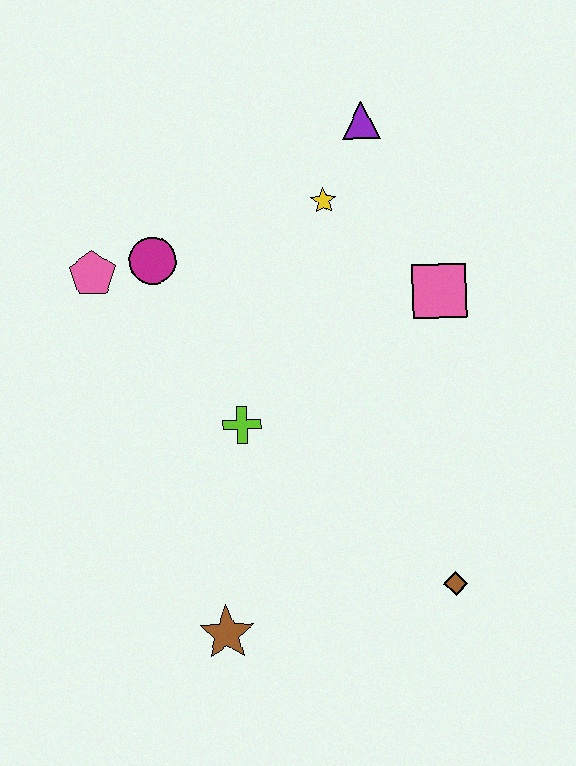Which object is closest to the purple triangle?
The yellow star is closest to the purple triangle.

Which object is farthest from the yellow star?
The brown star is farthest from the yellow star.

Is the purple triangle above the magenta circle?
Yes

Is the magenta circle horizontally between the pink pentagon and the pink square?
Yes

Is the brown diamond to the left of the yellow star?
No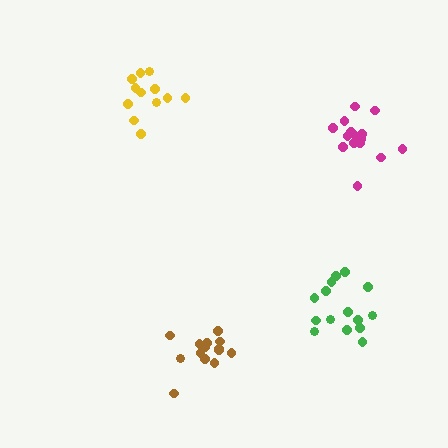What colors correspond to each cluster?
The clusters are colored: magenta, green, brown, yellow.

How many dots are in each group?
Group 1: 15 dots, Group 2: 15 dots, Group 3: 14 dots, Group 4: 12 dots (56 total).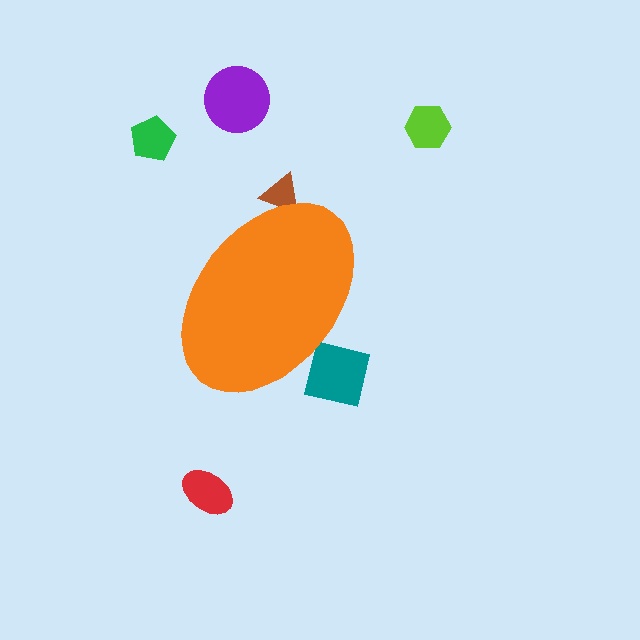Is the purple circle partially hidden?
No, the purple circle is fully visible.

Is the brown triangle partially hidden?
Yes, the brown triangle is partially hidden behind the orange ellipse.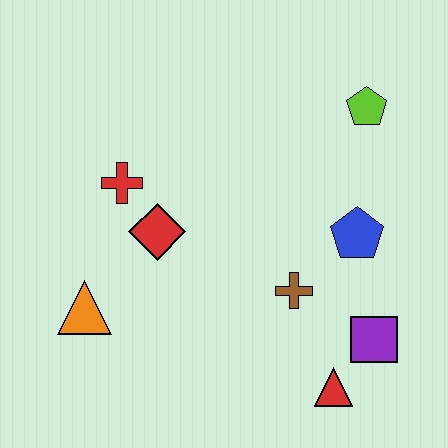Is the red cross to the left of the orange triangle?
No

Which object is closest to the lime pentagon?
The blue pentagon is closest to the lime pentagon.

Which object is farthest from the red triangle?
The red cross is farthest from the red triangle.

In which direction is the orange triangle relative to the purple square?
The orange triangle is to the left of the purple square.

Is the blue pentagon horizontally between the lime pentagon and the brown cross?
Yes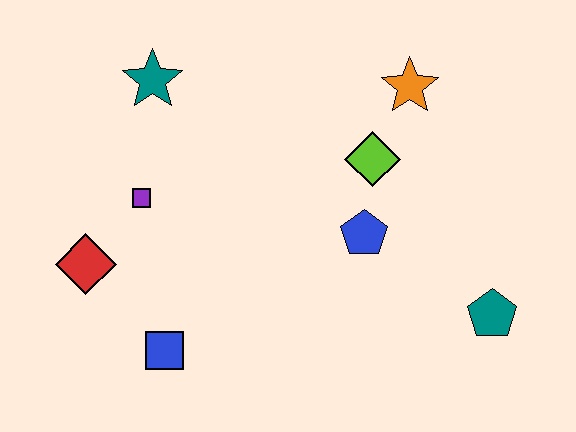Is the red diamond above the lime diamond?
No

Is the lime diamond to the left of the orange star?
Yes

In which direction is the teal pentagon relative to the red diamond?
The teal pentagon is to the right of the red diamond.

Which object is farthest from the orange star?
The red diamond is farthest from the orange star.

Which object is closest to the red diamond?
The purple square is closest to the red diamond.